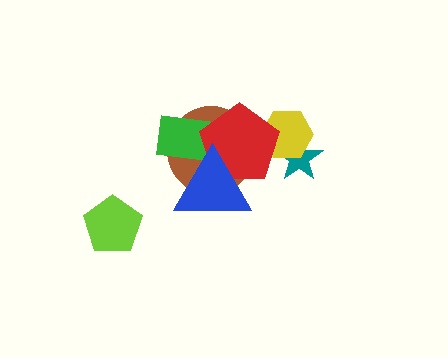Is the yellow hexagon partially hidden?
Yes, it is partially covered by another shape.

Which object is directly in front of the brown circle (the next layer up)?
The green rectangle is directly in front of the brown circle.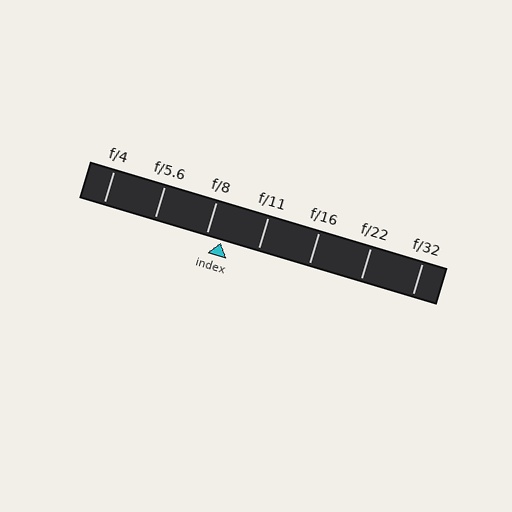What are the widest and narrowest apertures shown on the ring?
The widest aperture shown is f/4 and the narrowest is f/32.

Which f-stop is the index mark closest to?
The index mark is closest to f/8.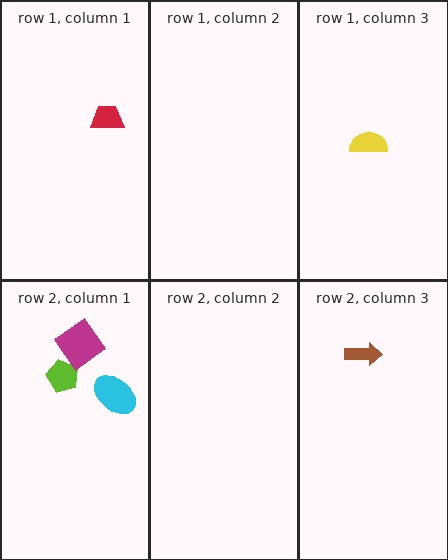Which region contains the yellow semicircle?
The row 1, column 3 region.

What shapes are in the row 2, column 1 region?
The cyan ellipse, the lime pentagon, the magenta diamond.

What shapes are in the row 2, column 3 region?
The brown arrow.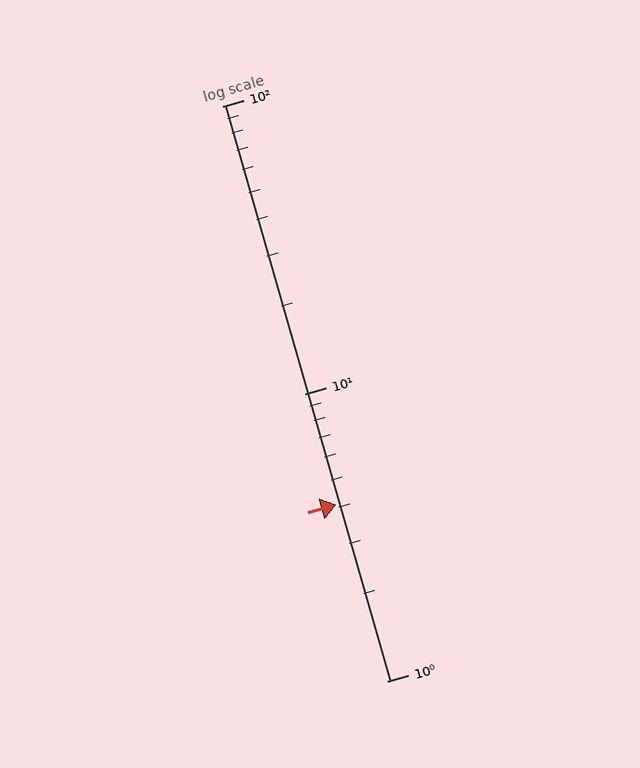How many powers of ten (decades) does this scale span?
The scale spans 2 decades, from 1 to 100.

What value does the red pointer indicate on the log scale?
The pointer indicates approximately 4.1.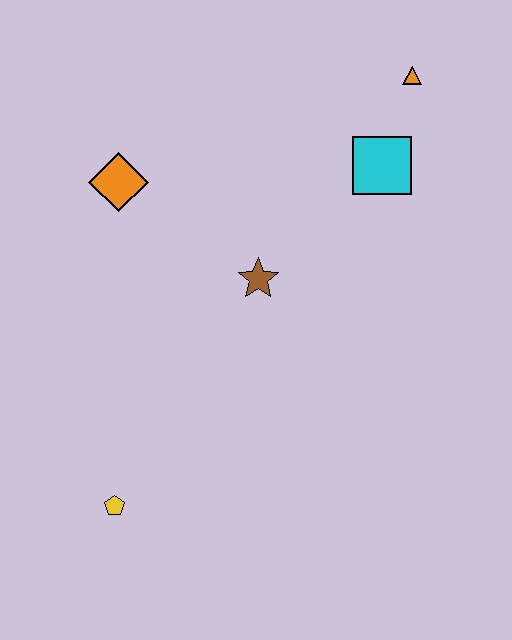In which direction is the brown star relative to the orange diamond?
The brown star is to the right of the orange diamond.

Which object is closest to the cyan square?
The orange triangle is closest to the cyan square.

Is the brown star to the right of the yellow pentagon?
Yes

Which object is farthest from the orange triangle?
The yellow pentagon is farthest from the orange triangle.